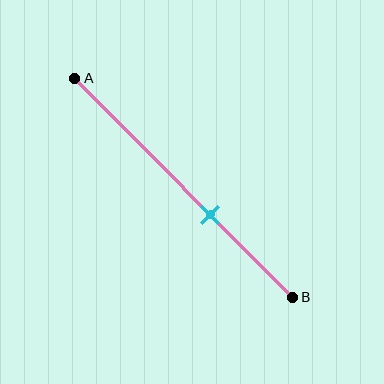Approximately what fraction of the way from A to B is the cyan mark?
The cyan mark is approximately 60% of the way from A to B.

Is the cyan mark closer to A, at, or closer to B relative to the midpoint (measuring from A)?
The cyan mark is closer to point B than the midpoint of segment AB.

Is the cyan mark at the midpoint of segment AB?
No, the mark is at about 60% from A, not at the 50% midpoint.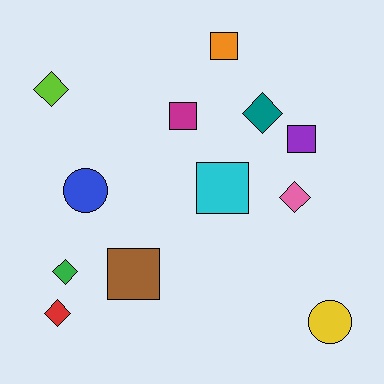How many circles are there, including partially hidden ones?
There are 2 circles.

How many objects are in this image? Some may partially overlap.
There are 12 objects.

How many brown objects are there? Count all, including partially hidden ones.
There is 1 brown object.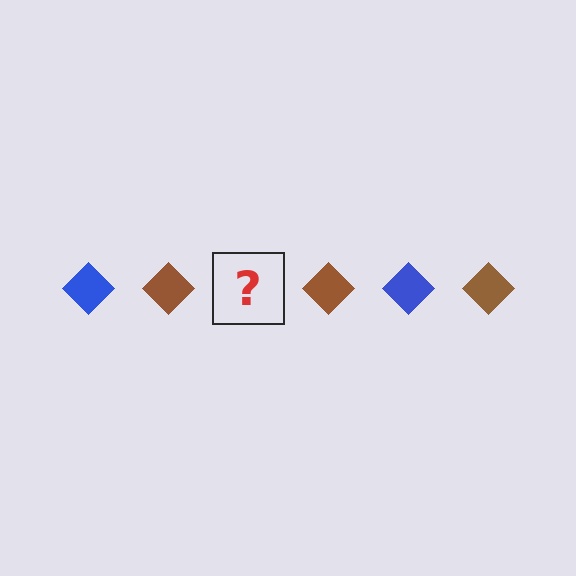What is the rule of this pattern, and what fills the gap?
The rule is that the pattern cycles through blue, brown diamonds. The gap should be filled with a blue diamond.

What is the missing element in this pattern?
The missing element is a blue diamond.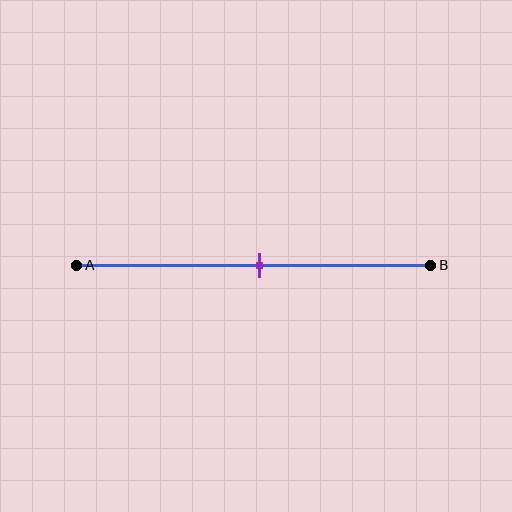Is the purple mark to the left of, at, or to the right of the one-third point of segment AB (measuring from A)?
The purple mark is to the right of the one-third point of segment AB.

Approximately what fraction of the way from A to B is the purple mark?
The purple mark is approximately 50% of the way from A to B.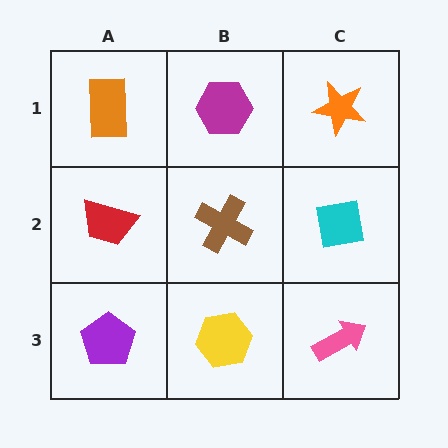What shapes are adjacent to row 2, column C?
An orange star (row 1, column C), a pink arrow (row 3, column C), a brown cross (row 2, column B).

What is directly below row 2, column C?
A pink arrow.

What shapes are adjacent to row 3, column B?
A brown cross (row 2, column B), a purple pentagon (row 3, column A), a pink arrow (row 3, column C).